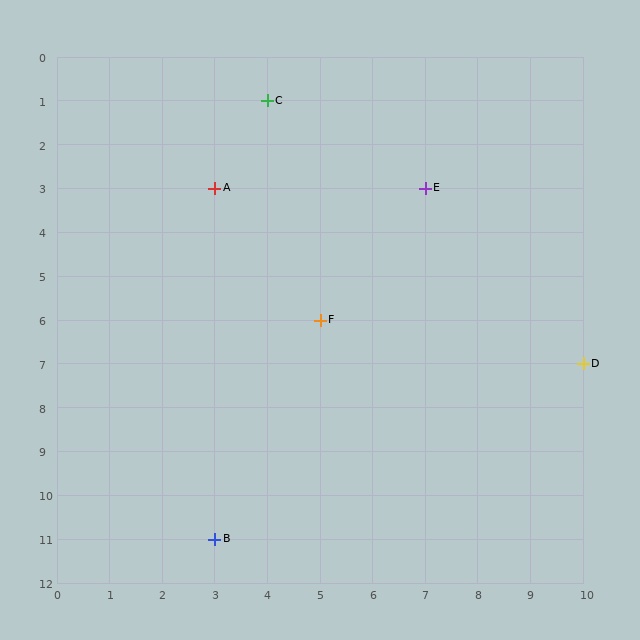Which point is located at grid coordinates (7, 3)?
Point E is at (7, 3).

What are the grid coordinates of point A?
Point A is at grid coordinates (3, 3).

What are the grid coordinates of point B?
Point B is at grid coordinates (3, 11).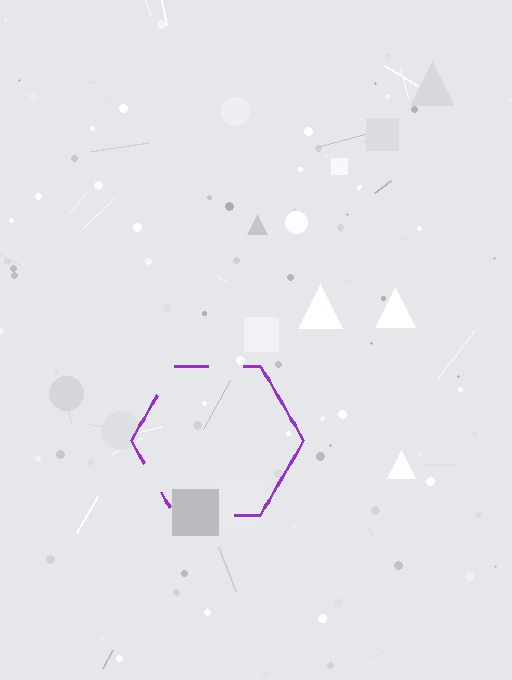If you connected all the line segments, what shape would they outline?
They would outline a hexagon.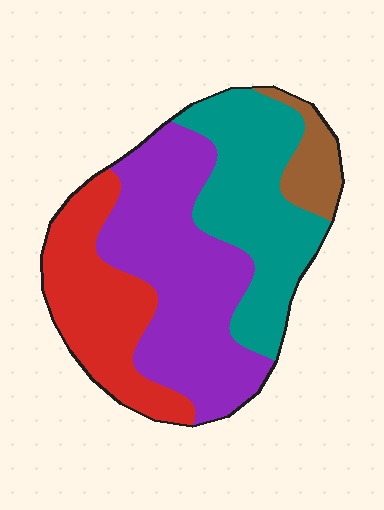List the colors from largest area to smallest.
From largest to smallest: purple, teal, red, brown.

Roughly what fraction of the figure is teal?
Teal covers about 30% of the figure.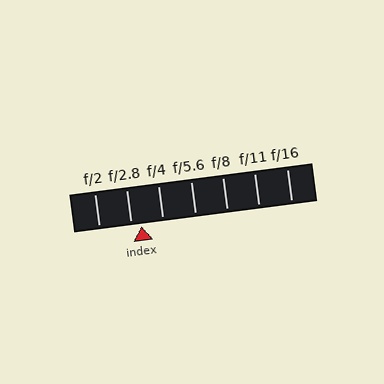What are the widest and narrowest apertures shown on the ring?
The widest aperture shown is f/2 and the narrowest is f/16.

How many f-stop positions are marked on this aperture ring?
There are 7 f-stop positions marked.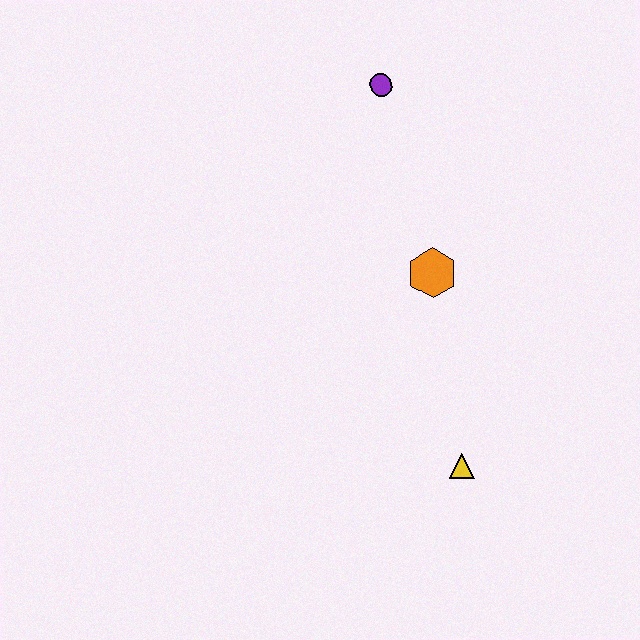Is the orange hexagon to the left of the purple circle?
No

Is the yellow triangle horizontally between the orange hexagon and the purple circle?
No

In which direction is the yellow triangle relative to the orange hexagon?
The yellow triangle is below the orange hexagon.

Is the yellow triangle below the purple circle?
Yes